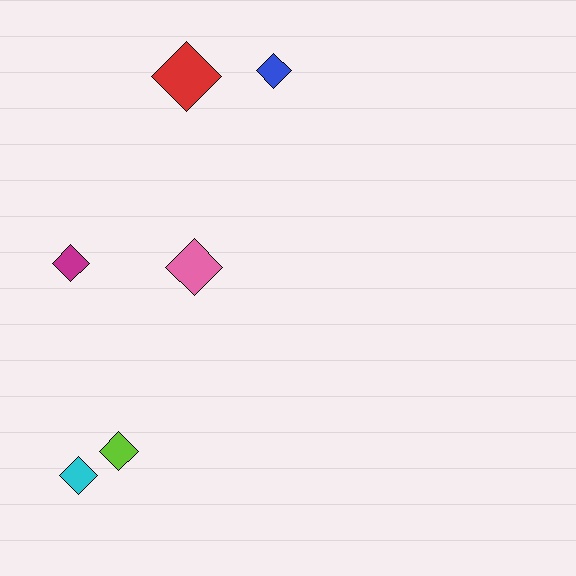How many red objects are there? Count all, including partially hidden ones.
There is 1 red object.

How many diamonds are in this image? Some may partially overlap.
There are 6 diamonds.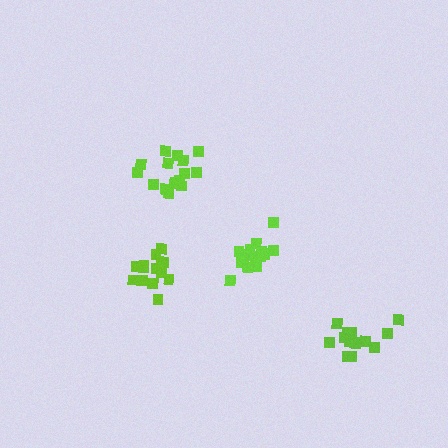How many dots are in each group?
Group 1: 15 dots, Group 2: 19 dots, Group 3: 16 dots, Group 4: 19 dots (69 total).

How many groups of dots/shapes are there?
There are 4 groups.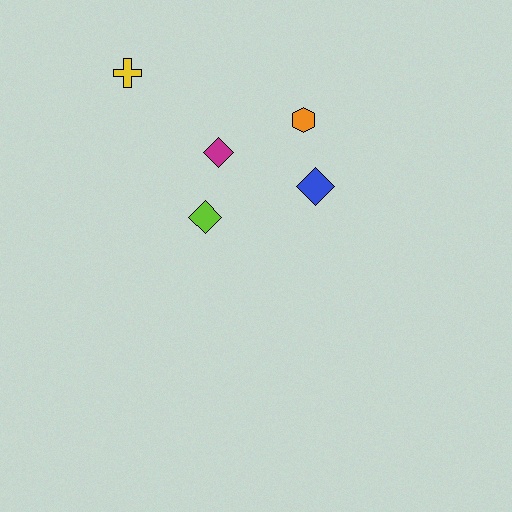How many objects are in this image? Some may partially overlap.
There are 5 objects.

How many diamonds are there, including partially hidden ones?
There are 3 diamonds.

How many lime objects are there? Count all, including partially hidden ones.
There is 1 lime object.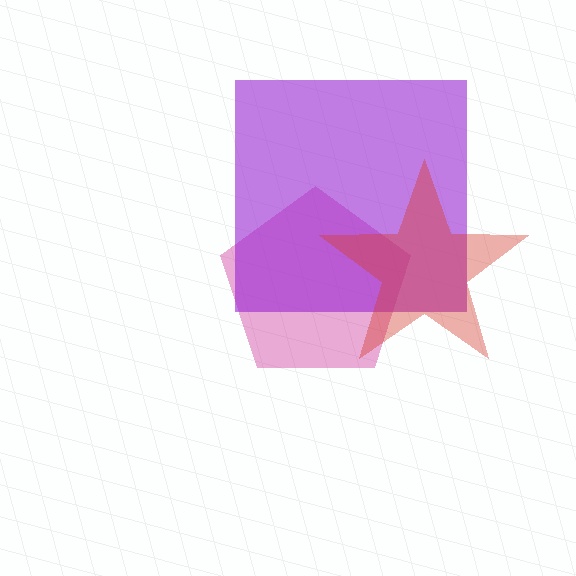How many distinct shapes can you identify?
There are 3 distinct shapes: a magenta pentagon, a purple square, a red star.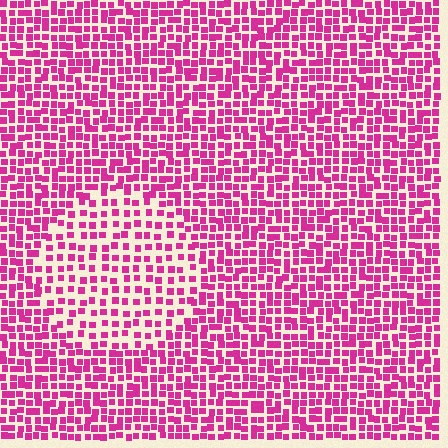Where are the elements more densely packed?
The elements are more densely packed outside the circle boundary.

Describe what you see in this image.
The image contains small magenta elements arranged at two different densities. A circle-shaped region is visible where the elements are less densely packed than the surrounding area.